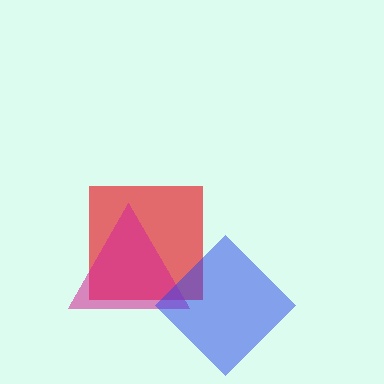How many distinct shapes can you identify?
There are 3 distinct shapes: a red square, a magenta triangle, a blue diamond.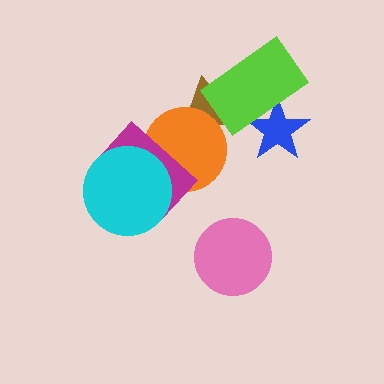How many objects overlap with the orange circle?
3 objects overlap with the orange circle.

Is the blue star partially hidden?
Yes, it is partially covered by another shape.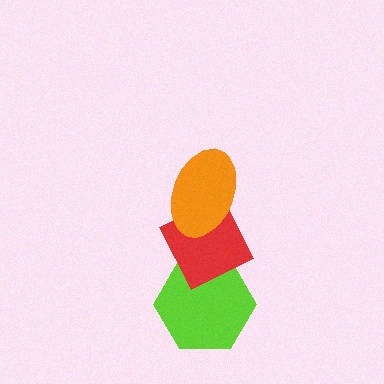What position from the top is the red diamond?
The red diamond is 2nd from the top.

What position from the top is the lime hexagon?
The lime hexagon is 3rd from the top.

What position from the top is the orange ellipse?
The orange ellipse is 1st from the top.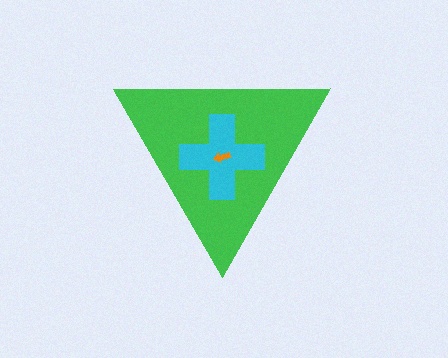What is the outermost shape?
The green triangle.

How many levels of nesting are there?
3.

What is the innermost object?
The orange arrow.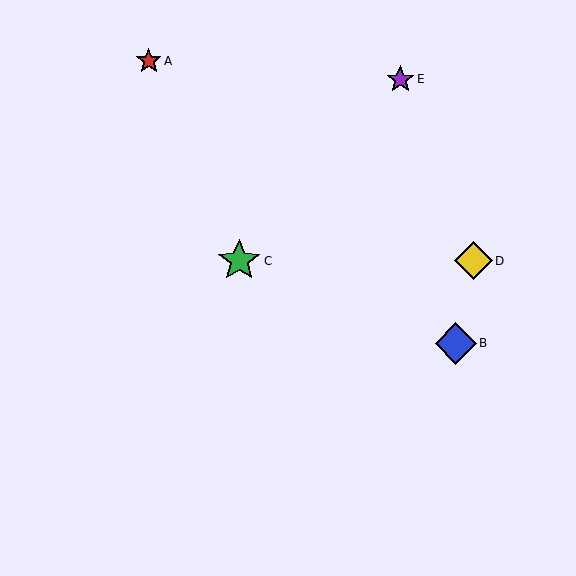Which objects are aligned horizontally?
Objects C, D are aligned horizontally.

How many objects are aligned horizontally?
2 objects (C, D) are aligned horizontally.